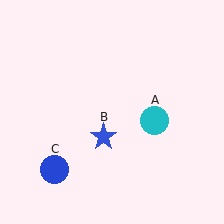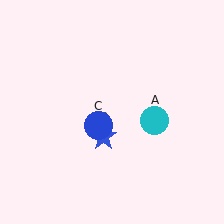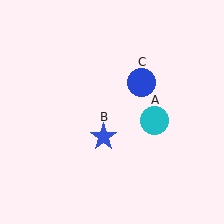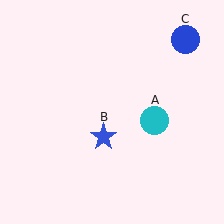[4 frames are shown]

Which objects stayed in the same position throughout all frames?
Cyan circle (object A) and blue star (object B) remained stationary.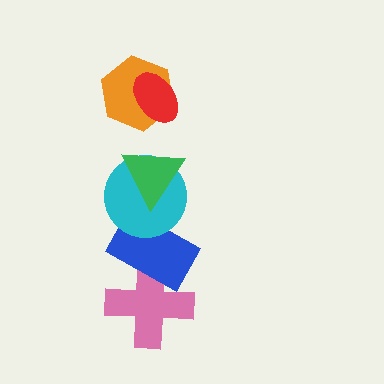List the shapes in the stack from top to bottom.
From top to bottom: the red ellipse, the orange hexagon, the green triangle, the cyan circle, the blue rectangle, the pink cross.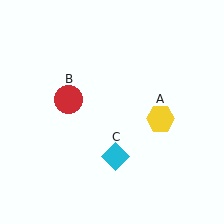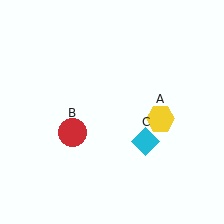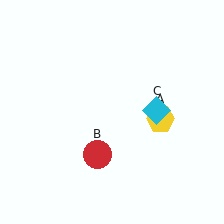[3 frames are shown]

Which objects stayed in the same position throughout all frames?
Yellow hexagon (object A) remained stationary.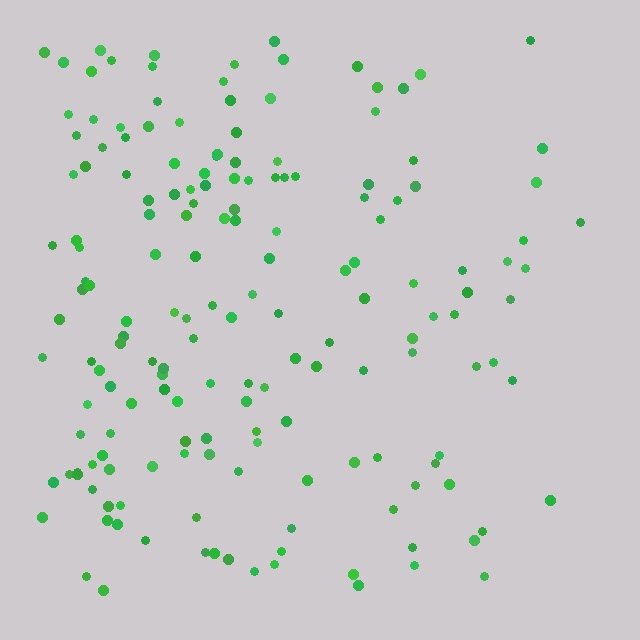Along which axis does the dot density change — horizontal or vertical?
Horizontal.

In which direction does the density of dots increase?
From right to left, with the left side densest.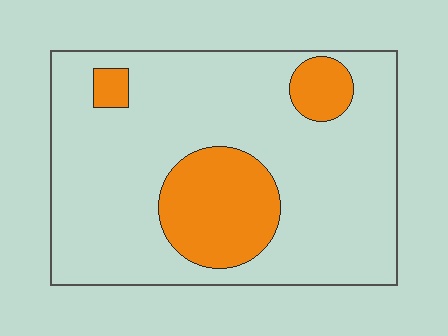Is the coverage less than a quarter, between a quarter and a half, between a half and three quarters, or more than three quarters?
Less than a quarter.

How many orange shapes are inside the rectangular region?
3.